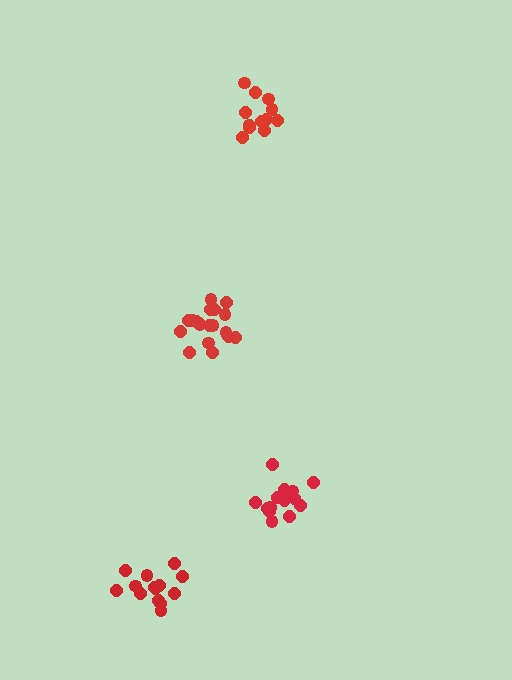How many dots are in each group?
Group 1: 14 dots, Group 2: 14 dots, Group 3: 13 dots, Group 4: 19 dots (60 total).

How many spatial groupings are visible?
There are 4 spatial groupings.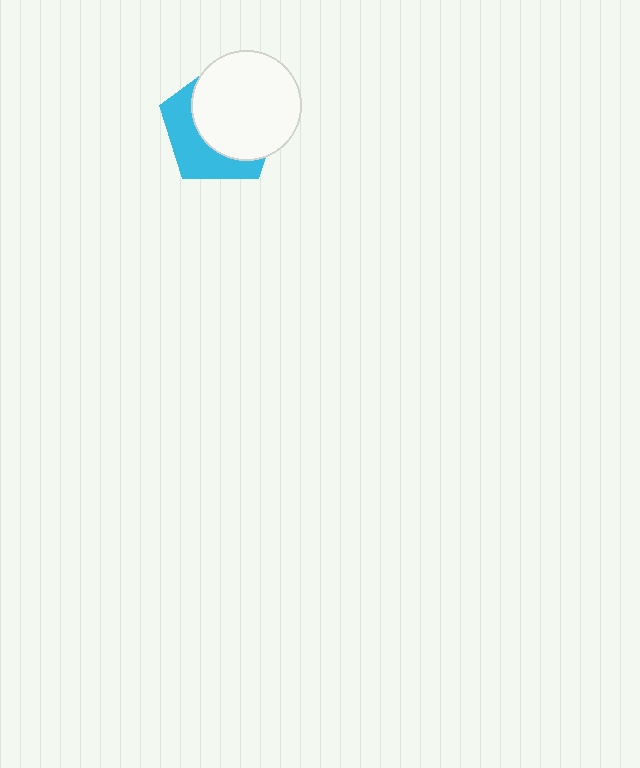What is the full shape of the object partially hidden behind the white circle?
The partially hidden object is a cyan pentagon.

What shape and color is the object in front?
The object in front is a white circle.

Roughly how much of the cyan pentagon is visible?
A small part of it is visible (roughly 38%).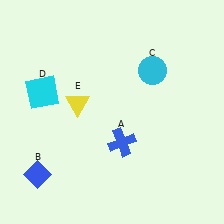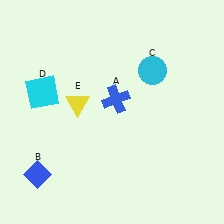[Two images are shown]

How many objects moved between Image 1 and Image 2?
1 object moved between the two images.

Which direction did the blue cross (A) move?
The blue cross (A) moved up.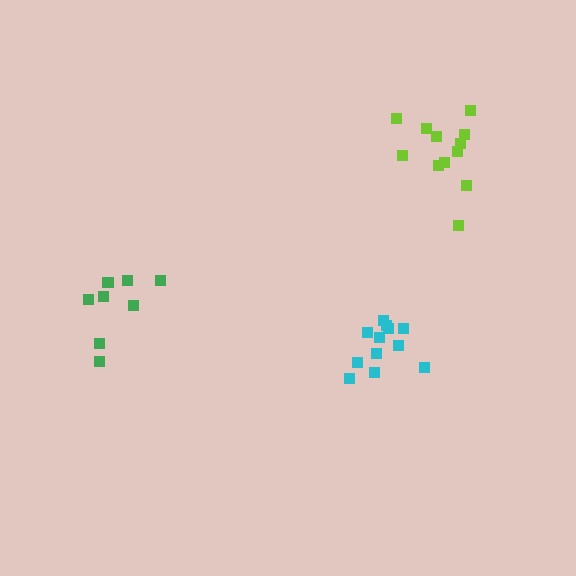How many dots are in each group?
Group 1: 12 dots, Group 2: 8 dots, Group 3: 12 dots (32 total).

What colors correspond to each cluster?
The clusters are colored: cyan, green, lime.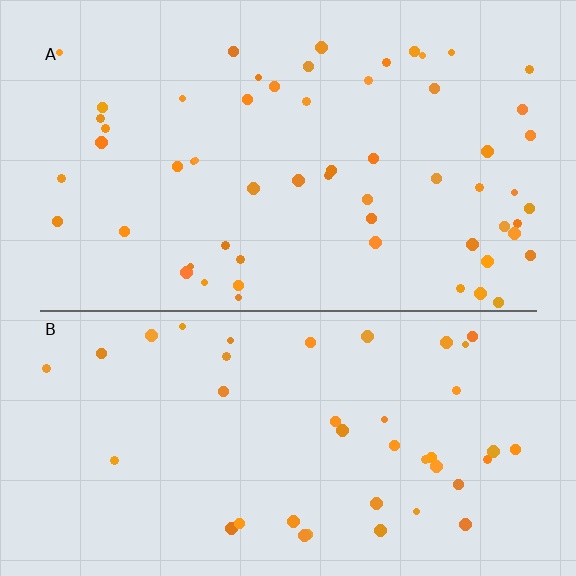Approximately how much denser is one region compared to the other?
Approximately 1.4× — region A over region B.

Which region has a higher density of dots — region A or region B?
A (the top).